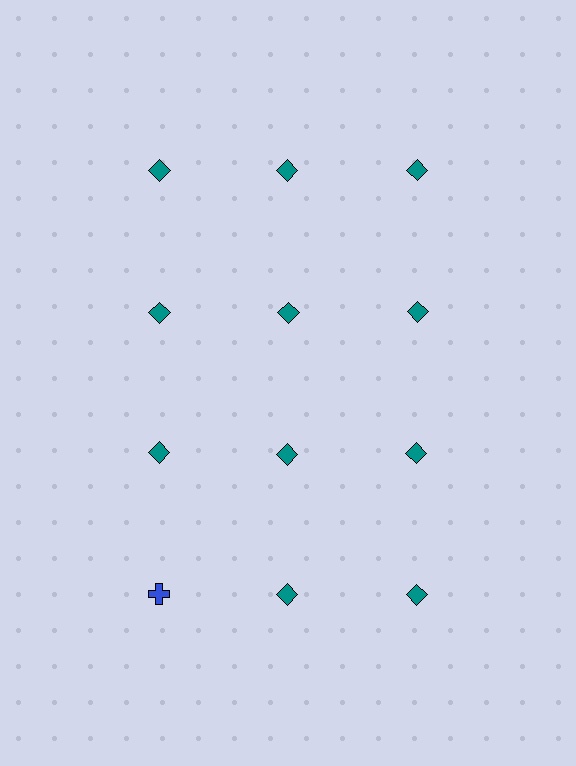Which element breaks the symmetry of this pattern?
The blue cross in the fourth row, leftmost column breaks the symmetry. All other shapes are teal diamonds.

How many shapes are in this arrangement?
There are 12 shapes arranged in a grid pattern.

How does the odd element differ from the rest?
It differs in both color (blue instead of teal) and shape (cross instead of diamond).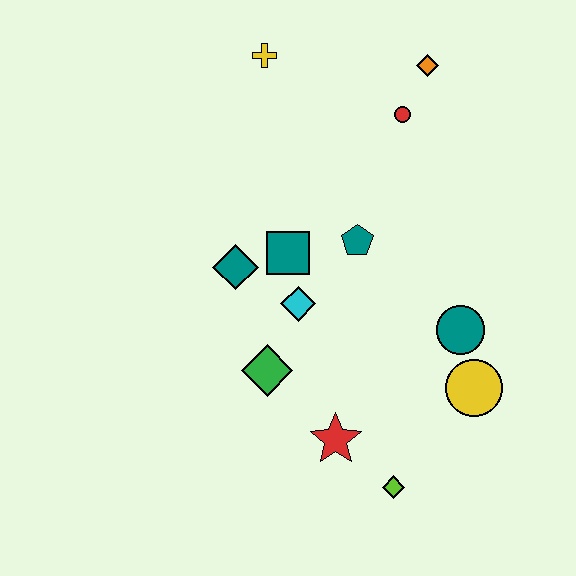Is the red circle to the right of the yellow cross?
Yes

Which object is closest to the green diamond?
The cyan diamond is closest to the green diamond.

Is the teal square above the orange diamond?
No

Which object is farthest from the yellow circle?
The yellow cross is farthest from the yellow circle.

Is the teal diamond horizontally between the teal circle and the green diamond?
No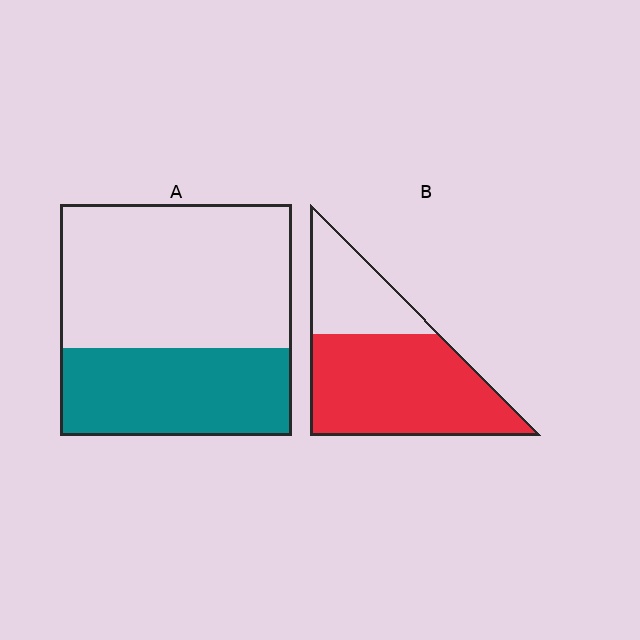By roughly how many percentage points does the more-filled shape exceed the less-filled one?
By roughly 30 percentage points (B over A).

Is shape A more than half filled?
No.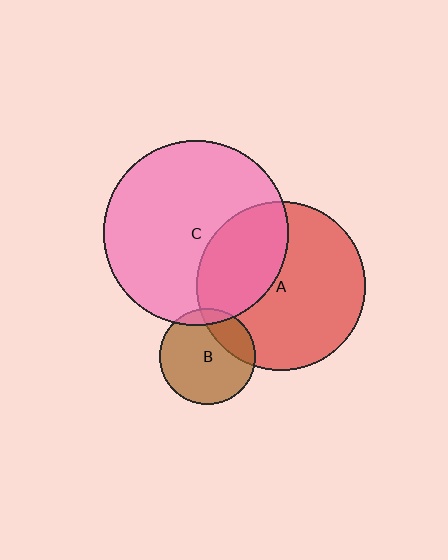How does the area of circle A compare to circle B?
Approximately 3.1 times.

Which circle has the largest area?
Circle C (pink).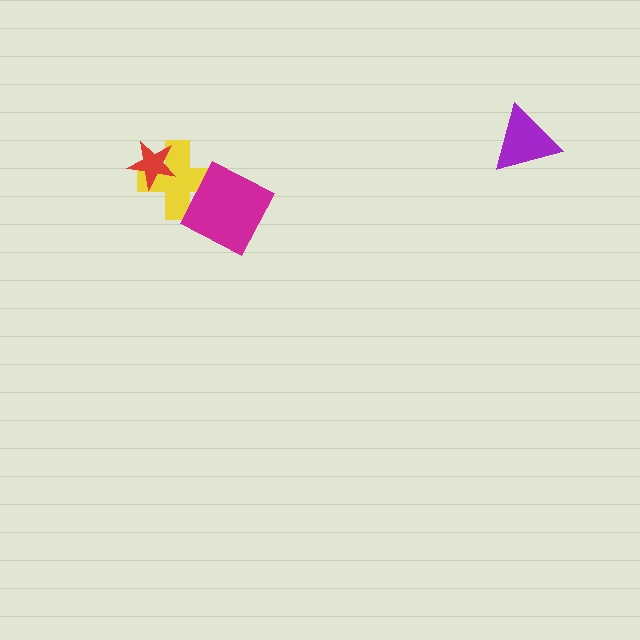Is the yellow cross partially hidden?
Yes, it is partially covered by another shape.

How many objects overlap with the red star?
1 object overlaps with the red star.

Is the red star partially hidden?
No, no other shape covers it.